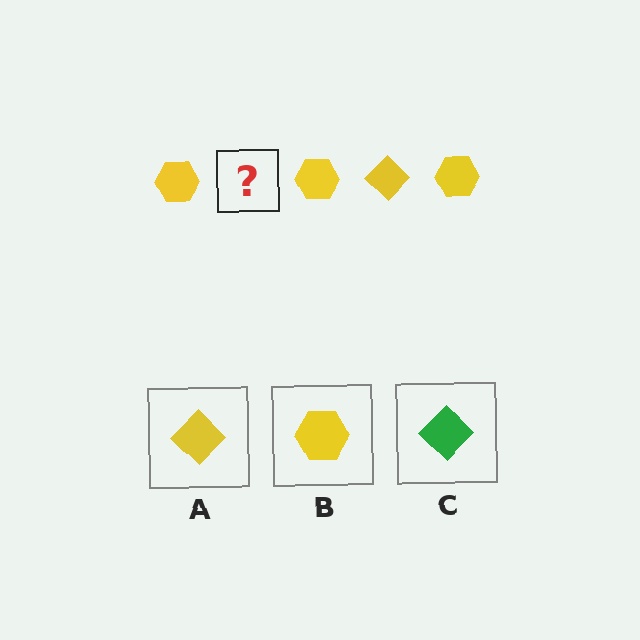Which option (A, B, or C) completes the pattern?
A.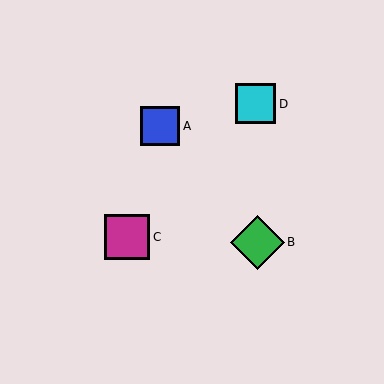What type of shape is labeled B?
Shape B is a green diamond.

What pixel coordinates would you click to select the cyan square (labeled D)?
Click at (256, 104) to select the cyan square D.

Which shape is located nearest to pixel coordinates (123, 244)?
The magenta square (labeled C) at (127, 237) is nearest to that location.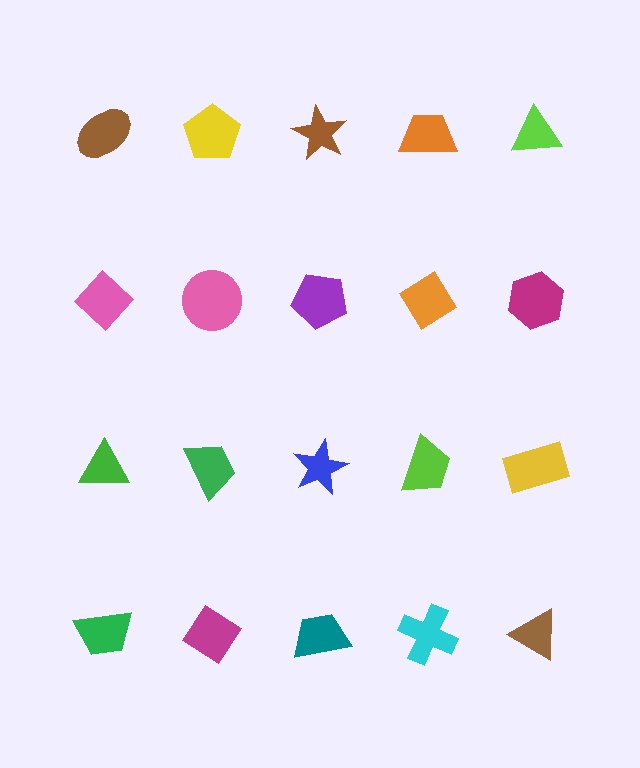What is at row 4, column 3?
A teal trapezoid.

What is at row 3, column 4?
A lime trapezoid.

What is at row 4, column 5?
A brown triangle.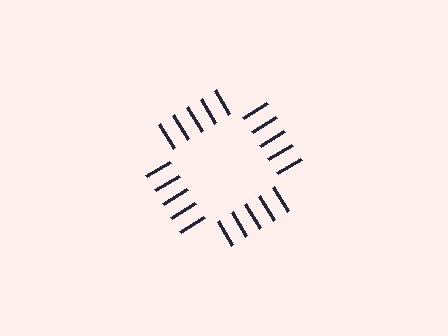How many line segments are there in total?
20 — 5 along each of the 4 edges.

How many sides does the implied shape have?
4 sides — the line-ends trace a square.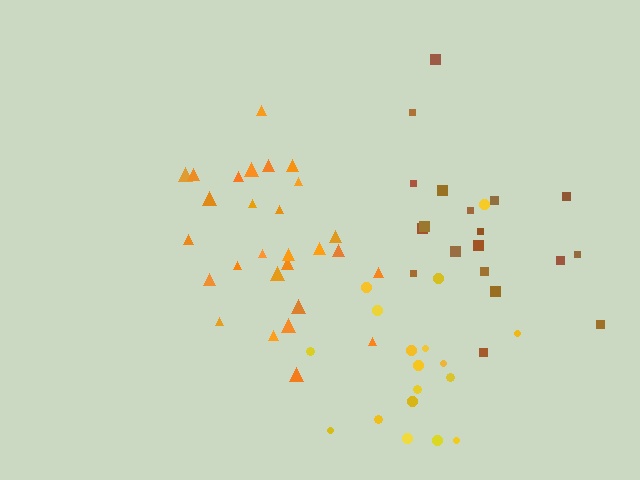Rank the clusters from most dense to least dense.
orange, yellow, brown.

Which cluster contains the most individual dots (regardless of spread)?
Orange (28).